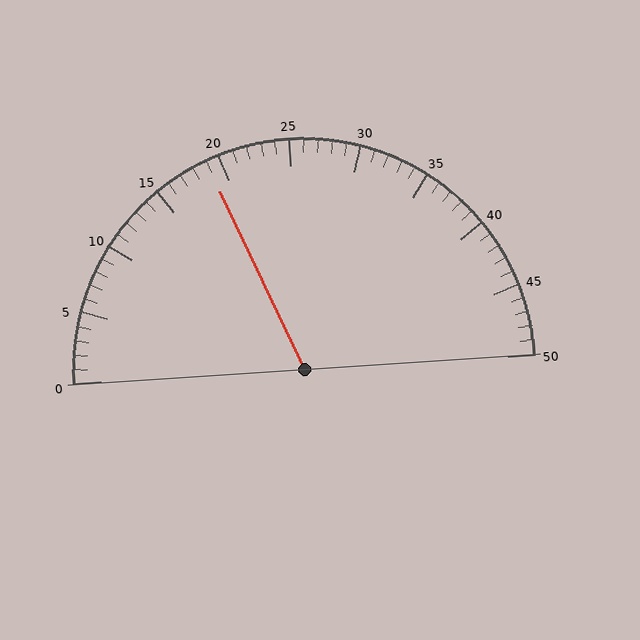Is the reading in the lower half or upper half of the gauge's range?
The reading is in the lower half of the range (0 to 50).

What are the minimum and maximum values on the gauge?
The gauge ranges from 0 to 50.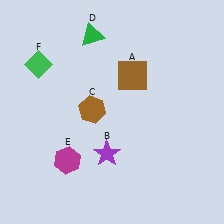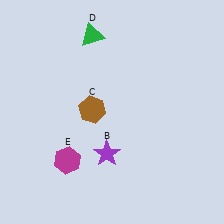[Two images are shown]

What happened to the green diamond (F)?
The green diamond (F) was removed in Image 2. It was in the top-left area of Image 1.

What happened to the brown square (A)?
The brown square (A) was removed in Image 2. It was in the top-right area of Image 1.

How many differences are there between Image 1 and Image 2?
There are 2 differences between the two images.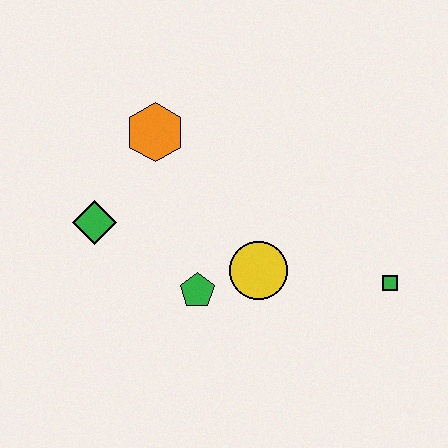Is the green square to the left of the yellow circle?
No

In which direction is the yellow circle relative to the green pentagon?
The yellow circle is to the right of the green pentagon.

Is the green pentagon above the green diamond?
No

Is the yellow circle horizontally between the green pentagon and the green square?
Yes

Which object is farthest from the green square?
The green diamond is farthest from the green square.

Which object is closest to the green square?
The yellow circle is closest to the green square.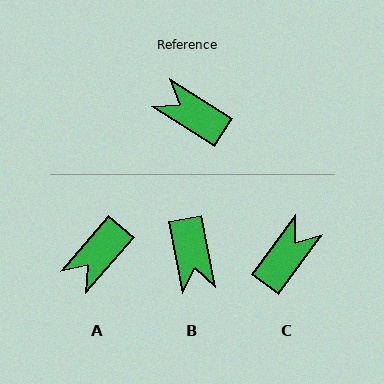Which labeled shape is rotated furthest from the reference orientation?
B, about 134 degrees away.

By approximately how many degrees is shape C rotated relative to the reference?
Approximately 94 degrees clockwise.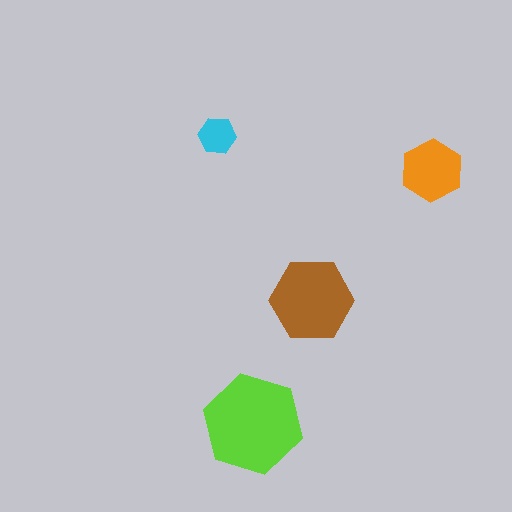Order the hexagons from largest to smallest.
the lime one, the brown one, the orange one, the cyan one.